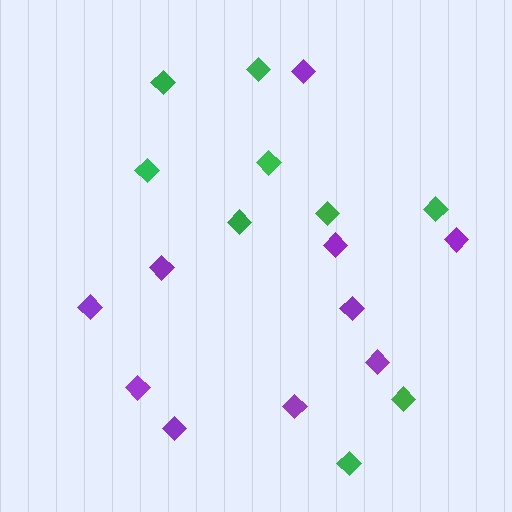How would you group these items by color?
There are 2 groups: one group of green diamonds (9) and one group of purple diamonds (10).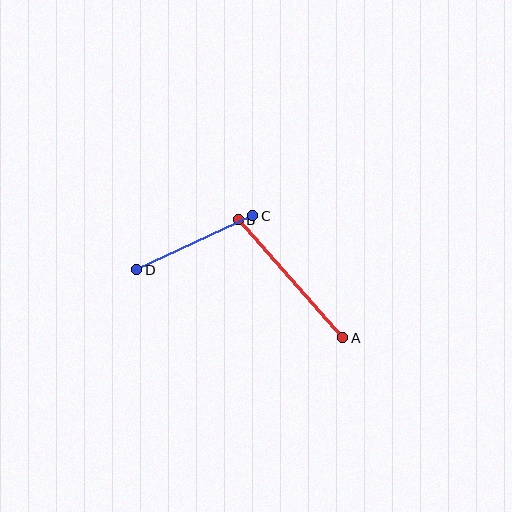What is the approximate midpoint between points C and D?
The midpoint is at approximately (195, 243) pixels.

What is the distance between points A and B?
The distance is approximately 158 pixels.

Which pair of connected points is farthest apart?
Points A and B are farthest apart.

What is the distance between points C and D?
The distance is approximately 128 pixels.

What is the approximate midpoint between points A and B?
The midpoint is at approximately (291, 279) pixels.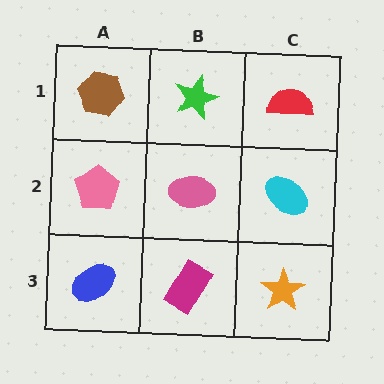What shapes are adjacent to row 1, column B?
A pink ellipse (row 2, column B), a brown hexagon (row 1, column A), a red semicircle (row 1, column C).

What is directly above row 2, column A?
A brown hexagon.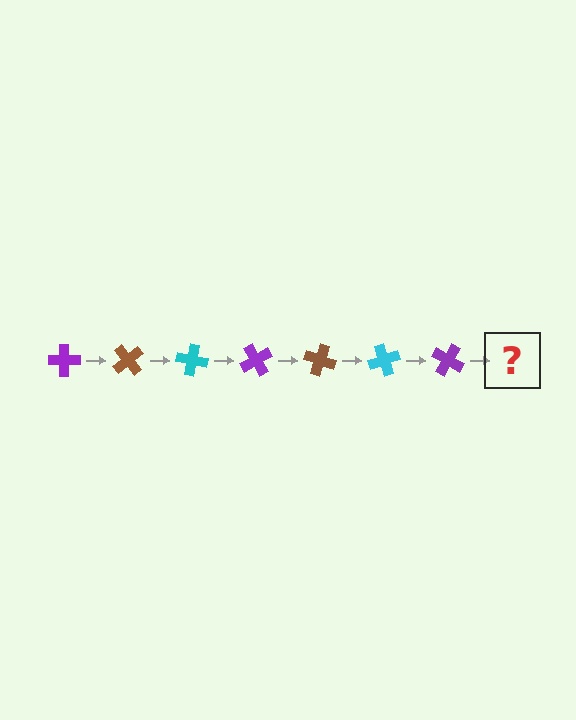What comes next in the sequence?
The next element should be a brown cross, rotated 350 degrees from the start.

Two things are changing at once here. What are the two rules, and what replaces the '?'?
The two rules are that it rotates 50 degrees each step and the color cycles through purple, brown, and cyan. The '?' should be a brown cross, rotated 350 degrees from the start.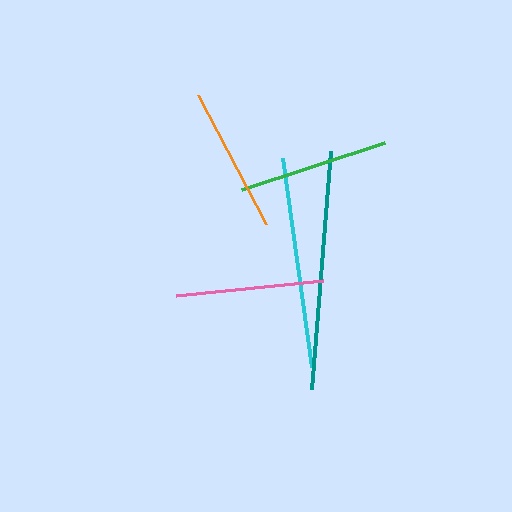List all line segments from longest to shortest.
From longest to shortest: teal, cyan, green, pink, orange.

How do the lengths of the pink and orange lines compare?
The pink and orange lines are approximately the same length.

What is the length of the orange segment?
The orange segment is approximately 147 pixels long.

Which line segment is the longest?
The teal line is the longest at approximately 238 pixels.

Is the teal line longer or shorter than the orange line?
The teal line is longer than the orange line.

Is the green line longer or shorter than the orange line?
The green line is longer than the orange line.